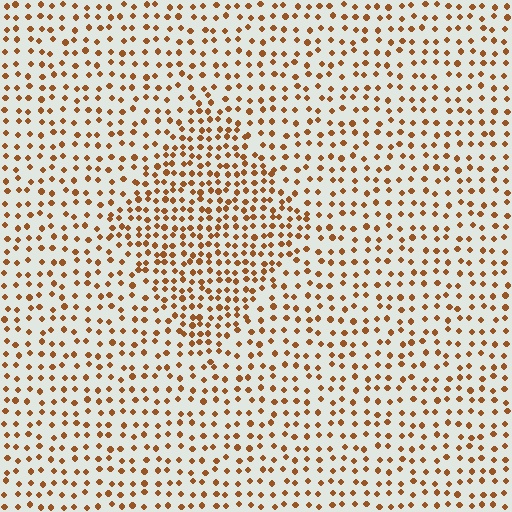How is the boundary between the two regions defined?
The boundary is defined by a change in element density (approximately 1.7x ratio). All elements are the same color, size, and shape.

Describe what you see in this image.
The image contains small brown elements arranged at two different densities. A diamond-shaped region is visible where the elements are more densely packed than the surrounding area.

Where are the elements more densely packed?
The elements are more densely packed inside the diamond boundary.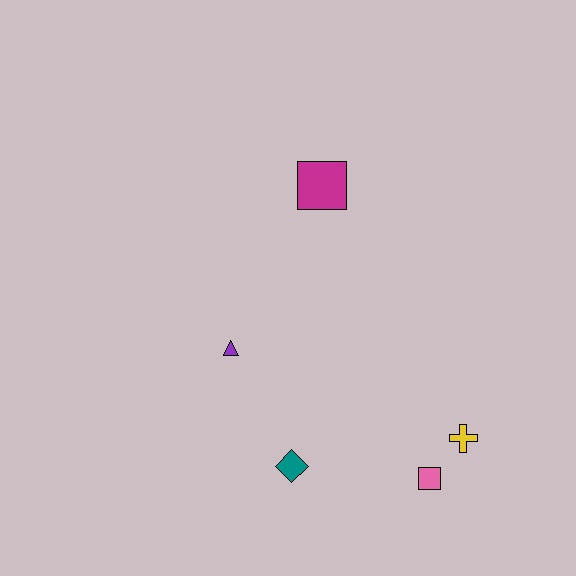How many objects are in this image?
There are 5 objects.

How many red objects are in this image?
There are no red objects.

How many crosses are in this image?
There is 1 cross.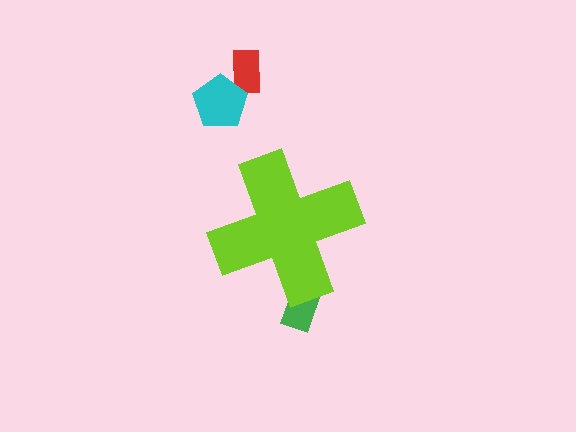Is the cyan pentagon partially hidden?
No, the cyan pentagon is fully visible.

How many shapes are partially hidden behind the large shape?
1 shape is partially hidden.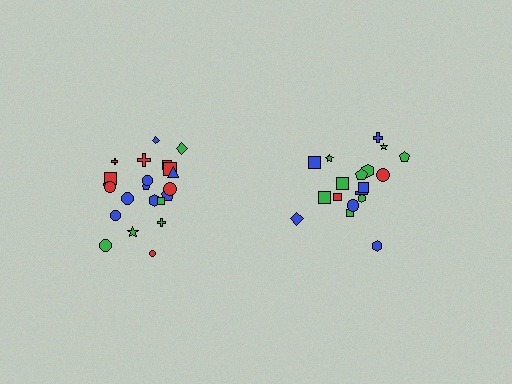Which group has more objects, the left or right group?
The left group.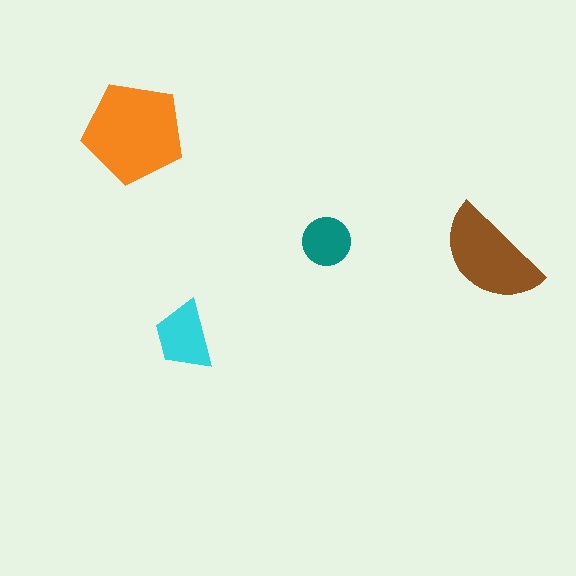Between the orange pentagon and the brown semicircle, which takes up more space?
The orange pentagon.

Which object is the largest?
The orange pentagon.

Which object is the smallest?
The teal circle.